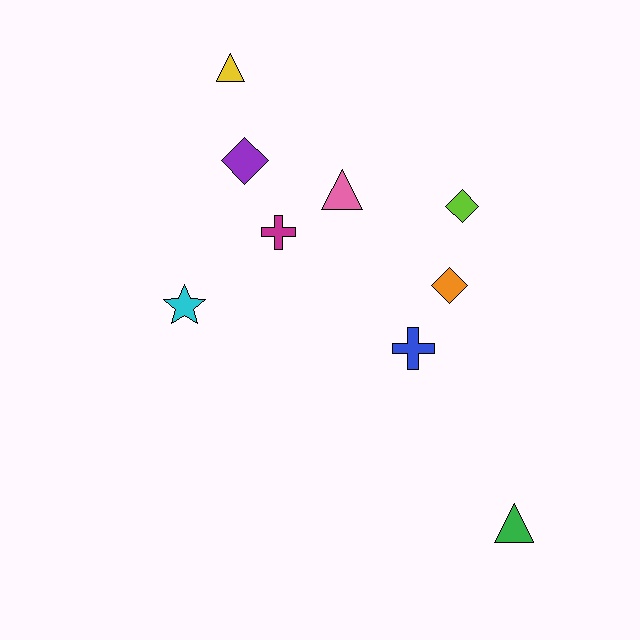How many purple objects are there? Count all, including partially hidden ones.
There is 1 purple object.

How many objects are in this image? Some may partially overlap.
There are 9 objects.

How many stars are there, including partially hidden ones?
There is 1 star.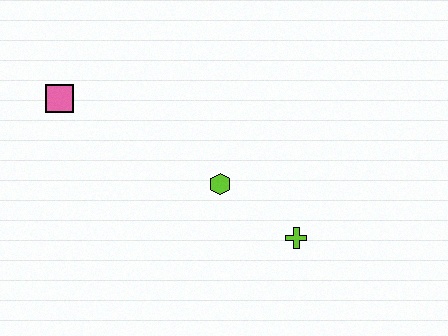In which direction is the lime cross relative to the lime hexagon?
The lime cross is to the right of the lime hexagon.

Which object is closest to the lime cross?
The lime hexagon is closest to the lime cross.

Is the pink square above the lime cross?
Yes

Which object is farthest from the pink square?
The lime cross is farthest from the pink square.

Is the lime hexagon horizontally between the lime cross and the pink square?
Yes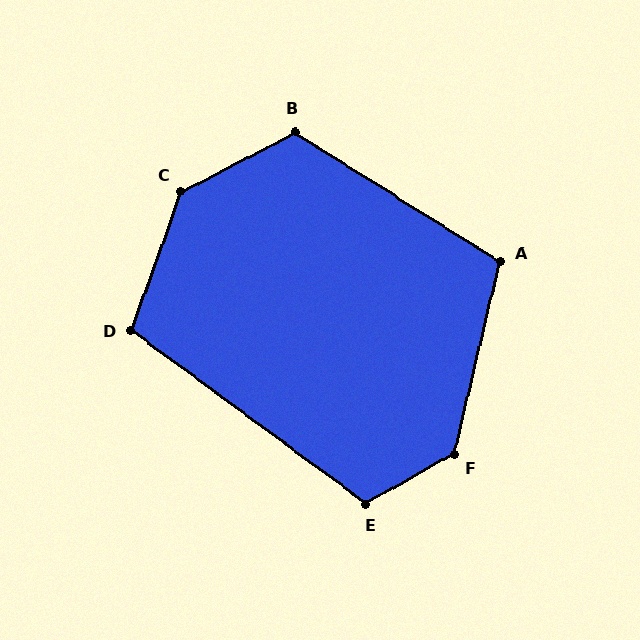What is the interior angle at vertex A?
Approximately 109 degrees (obtuse).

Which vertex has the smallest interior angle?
D, at approximately 107 degrees.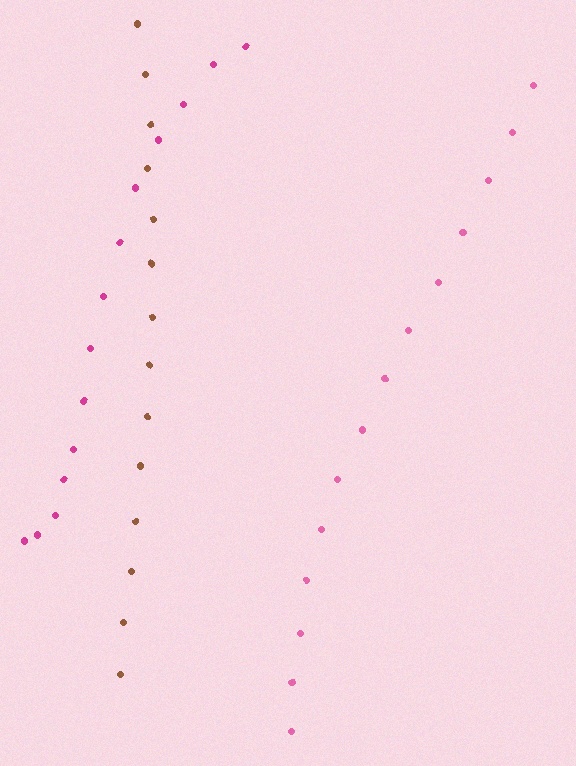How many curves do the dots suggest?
There are 3 distinct paths.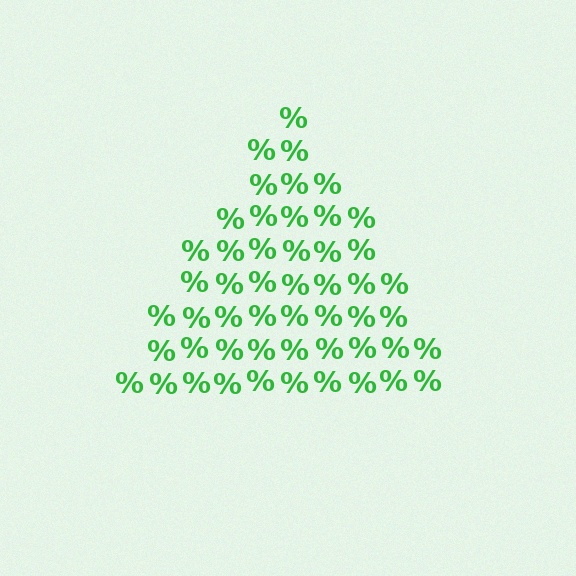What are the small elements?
The small elements are percent signs.